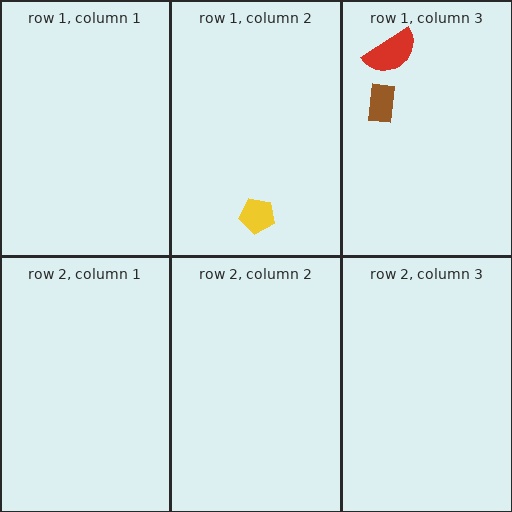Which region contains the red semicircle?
The row 1, column 3 region.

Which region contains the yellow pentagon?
The row 1, column 2 region.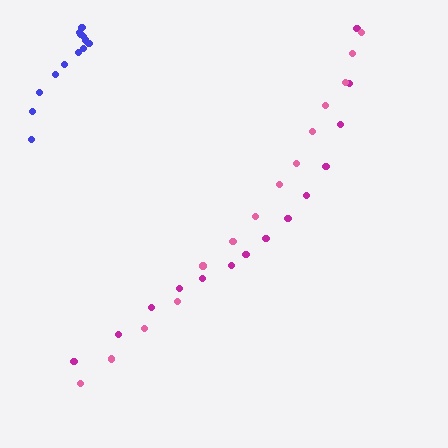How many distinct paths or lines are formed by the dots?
There are 3 distinct paths.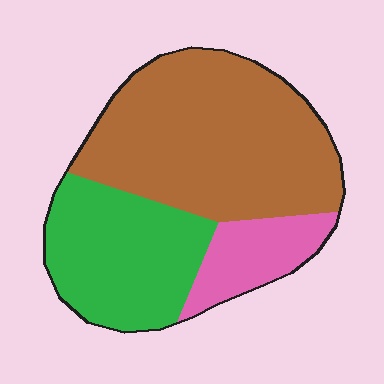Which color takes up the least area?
Pink, at roughly 15%.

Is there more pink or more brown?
Brown.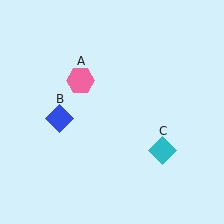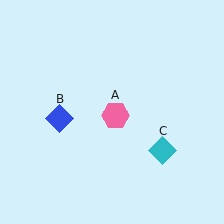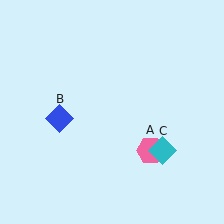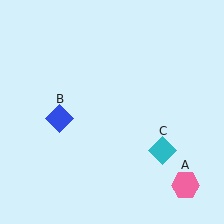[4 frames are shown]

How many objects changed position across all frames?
1 object changed position: pink hexagon (object A).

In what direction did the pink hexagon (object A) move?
The pink hexagon (object A) moved down and to the right.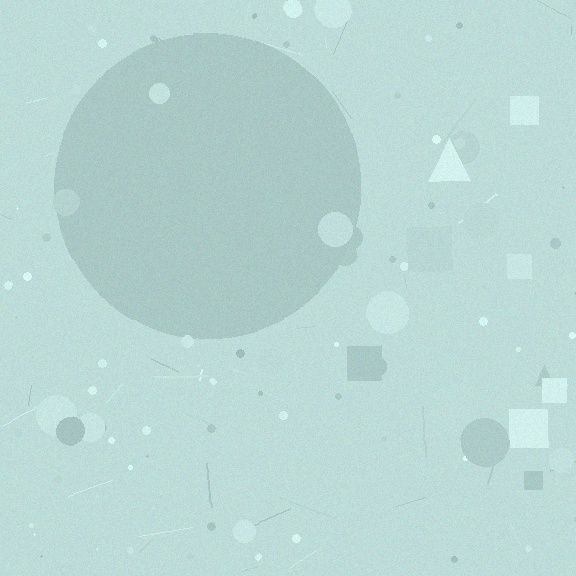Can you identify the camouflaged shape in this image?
The camouflaged shape is a circle.